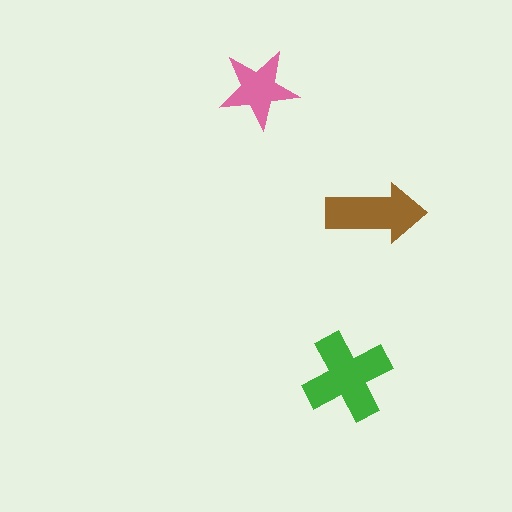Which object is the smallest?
The pink star.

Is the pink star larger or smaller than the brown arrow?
Smaller.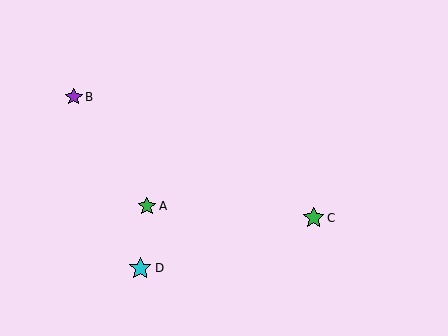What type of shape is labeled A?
Shape A is a green star.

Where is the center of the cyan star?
The center of the cyan star is at (140, 268).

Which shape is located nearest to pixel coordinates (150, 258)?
The cyan star (labeled D) at (140, 268) is nearest to that location.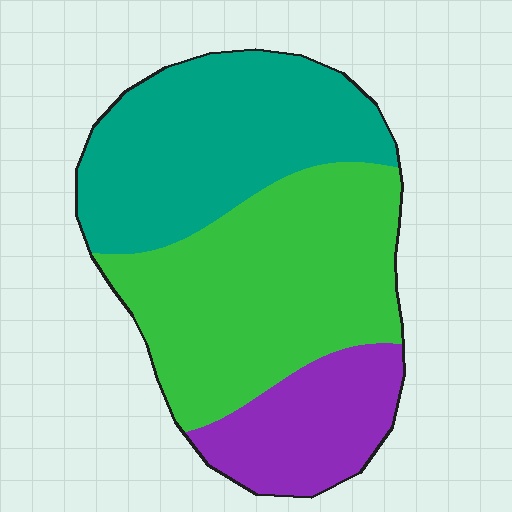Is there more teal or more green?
Green.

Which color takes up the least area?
Purple, at roughly 20%.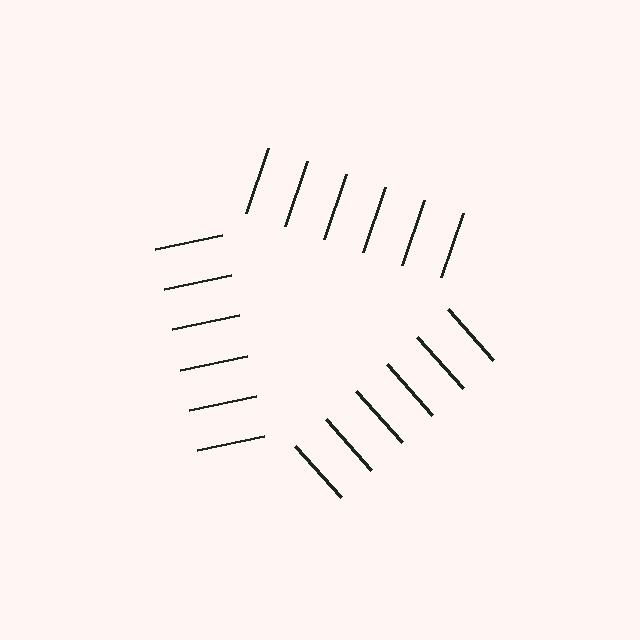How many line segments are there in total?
18 — 6 along each of the 3 edges.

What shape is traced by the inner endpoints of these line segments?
An illusory triangle — the line segments terminate on its edges but no continuous stroke is drawn.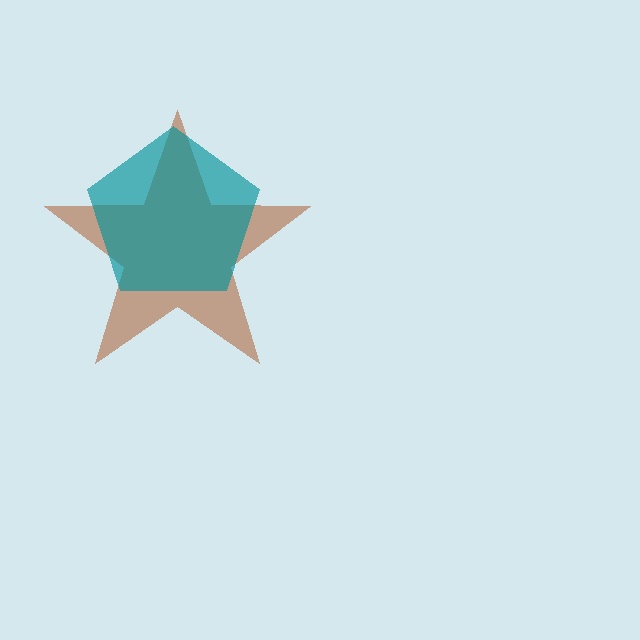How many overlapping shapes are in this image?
There are 2 overlapping shapes in the image.